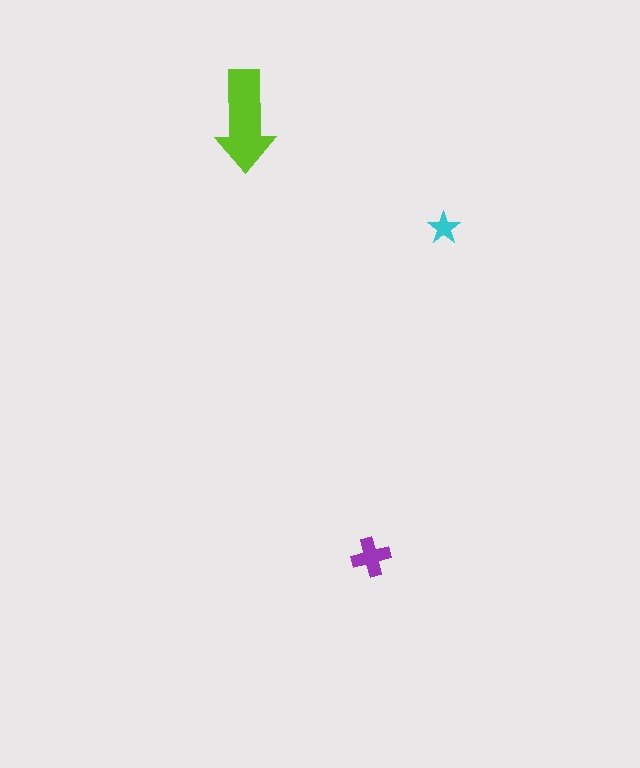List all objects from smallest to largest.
The cyan star, the purple cross, the lime arrow.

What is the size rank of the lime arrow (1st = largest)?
1st.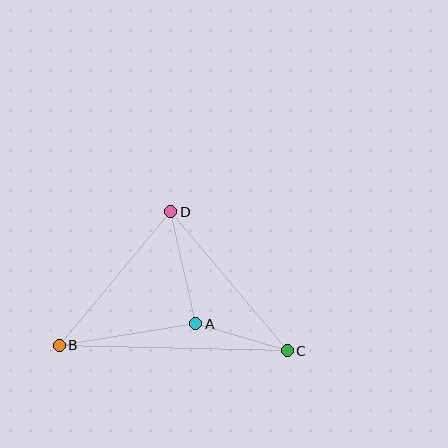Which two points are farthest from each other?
Points B and C are farthest from each other.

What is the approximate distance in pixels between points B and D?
The distance between B and D is approximately 174 pixels.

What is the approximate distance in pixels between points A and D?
The distance between A and D is approximately 115 pixels.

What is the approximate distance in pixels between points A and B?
The distance between A and B is approximately 138 pixels.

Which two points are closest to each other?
Points A and C are closest to each other.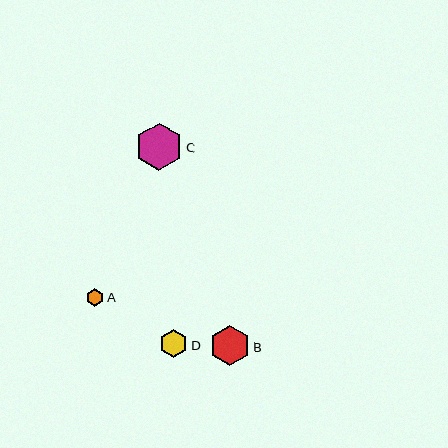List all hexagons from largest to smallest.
From largest to smallest: C, B, D, A.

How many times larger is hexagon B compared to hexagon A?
Hexagon B is approximately 2.3 times the size of hexagon A.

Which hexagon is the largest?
Hexagon C is the largest with a size of approximately 48 pixels.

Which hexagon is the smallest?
Hexagon A is the smallest with a size of approximately 17 pixels.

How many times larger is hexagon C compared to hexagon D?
Hexagon C is approximately 1.7 times the size of hexagon D.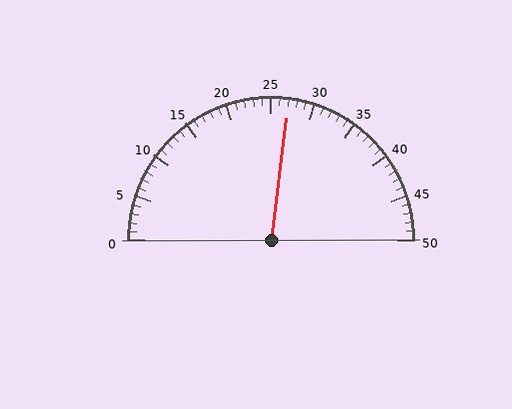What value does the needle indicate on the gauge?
The needle indicates approximately 27.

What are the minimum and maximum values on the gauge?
The gauge ranges from 0 to 50.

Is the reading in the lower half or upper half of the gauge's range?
The reading is in the upper half of the range (0 to 50).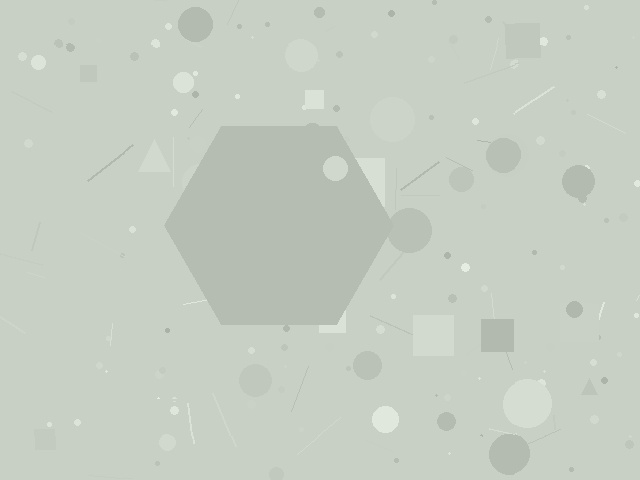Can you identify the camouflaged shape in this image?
The camouflaged shape is a hexagon.